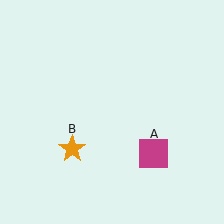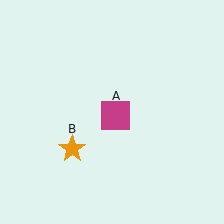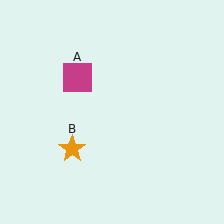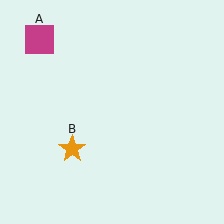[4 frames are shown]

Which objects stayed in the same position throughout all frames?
Orange star (object B) remained stationary.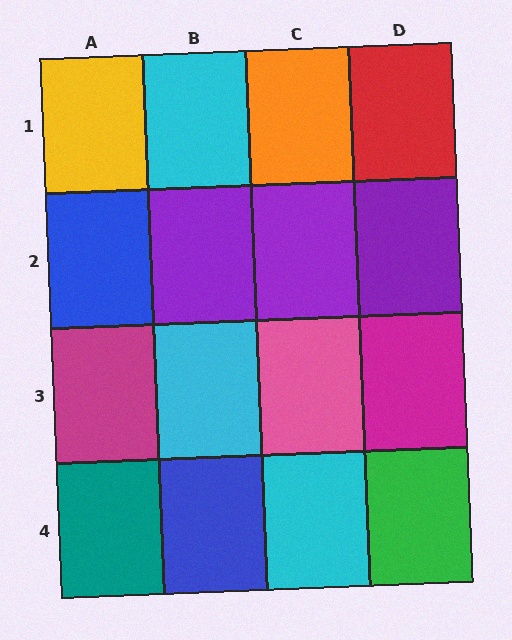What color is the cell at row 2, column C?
Purple.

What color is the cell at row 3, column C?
Pink.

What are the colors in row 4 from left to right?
Teal, blue, cyan, green.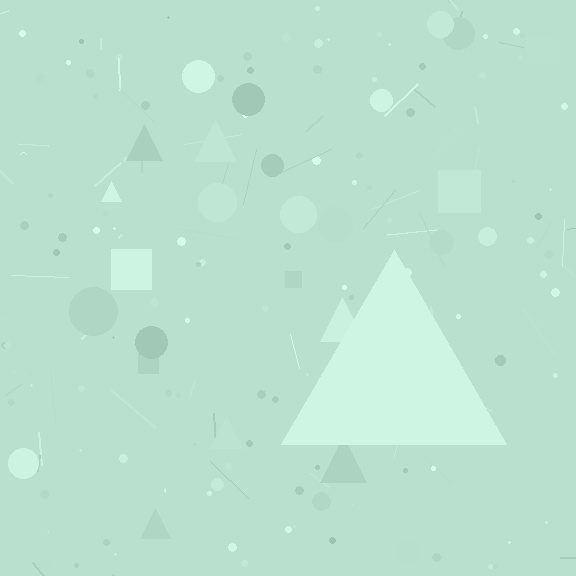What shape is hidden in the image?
A triangle is hidden in the image.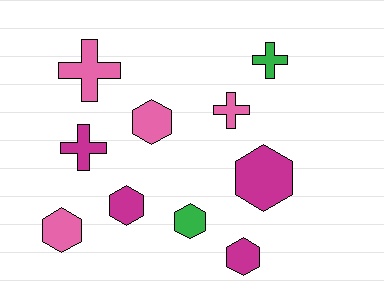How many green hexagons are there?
There is 1 green hexagon.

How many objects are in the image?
There are 10 objects.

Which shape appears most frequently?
Hexagon, with 6 objects.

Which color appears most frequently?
Magenta, with 4 objects.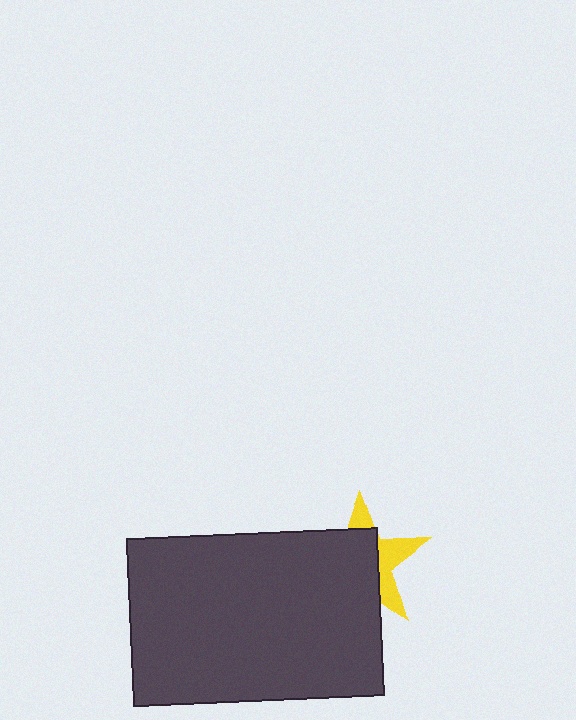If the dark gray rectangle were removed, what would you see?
You would see the complete yellow star.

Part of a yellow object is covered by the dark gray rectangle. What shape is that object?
It is a star.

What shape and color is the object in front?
The object in front is a dark gray rectangle.